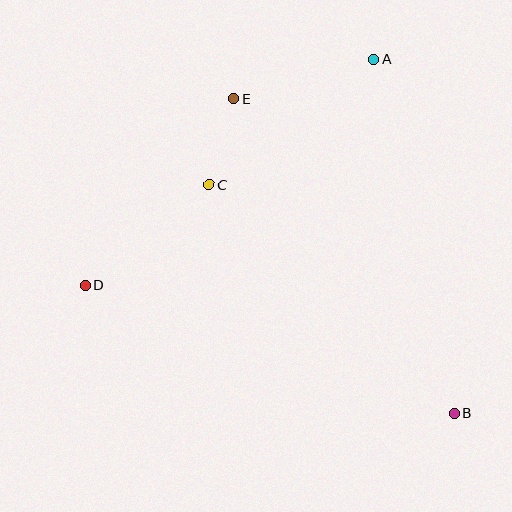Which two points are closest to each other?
Points C and E are closest to each other.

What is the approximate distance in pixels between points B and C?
The distance between B and C is approximately 335 pixels.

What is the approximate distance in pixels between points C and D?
The distance between C and D is approximately 160 pixels.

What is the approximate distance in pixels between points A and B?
The distance between A and B is approximately 364 pixels.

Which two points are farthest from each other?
Points B and D are farthest from each other.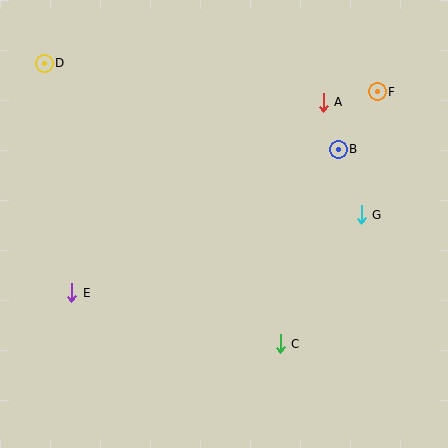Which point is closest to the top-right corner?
Point F is closest to the top-right corner.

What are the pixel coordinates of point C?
Point C is at (280, 344).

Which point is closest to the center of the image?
Point C at (280, 344) is closest to the center.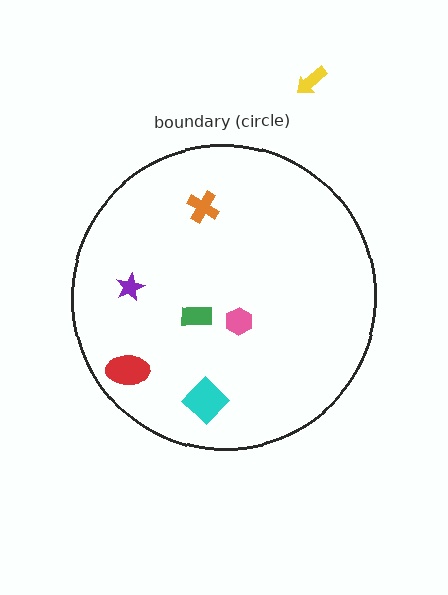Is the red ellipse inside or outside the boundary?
Inside.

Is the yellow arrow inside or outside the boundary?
Outside.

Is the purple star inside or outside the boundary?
Inside.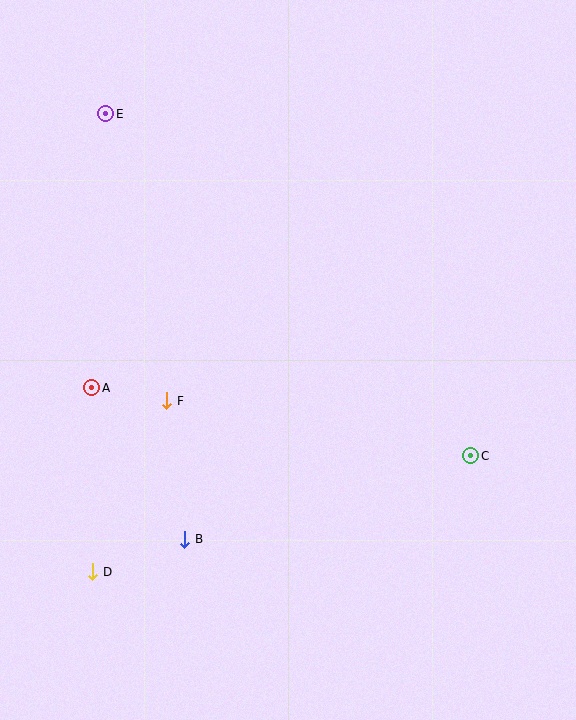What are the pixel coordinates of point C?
Point C is at (471, 456).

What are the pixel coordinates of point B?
Point B is at (185, 539).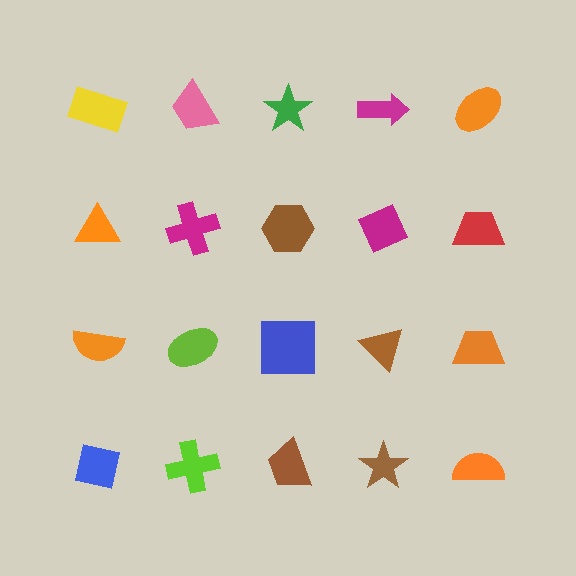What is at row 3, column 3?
A blue square.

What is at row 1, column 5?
An orange ellipse.